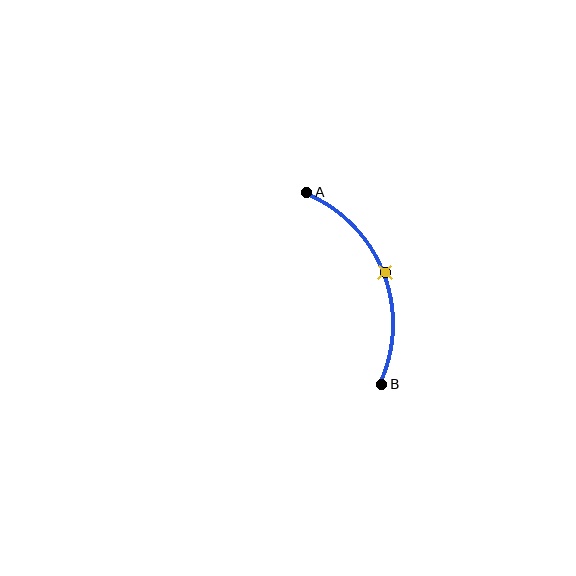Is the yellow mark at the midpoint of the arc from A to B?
Yes. The yellow mark lies on the arc at equal arc-length from both A and B — it is the arc midpoint.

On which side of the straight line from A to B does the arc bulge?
The arc bulges to the right of the straight line connecting A and B.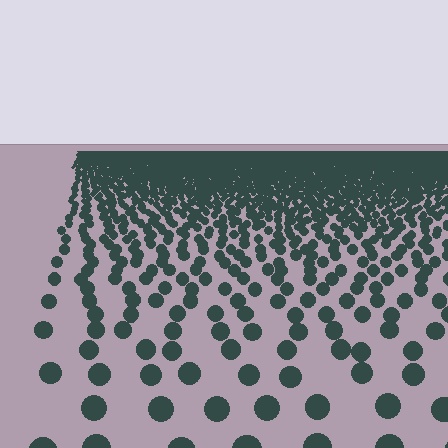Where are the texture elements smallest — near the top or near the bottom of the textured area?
Near the top.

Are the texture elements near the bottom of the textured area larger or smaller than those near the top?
Larger. Near the bottom, elements are closer to the viewer and appear at a bigger on-screen size.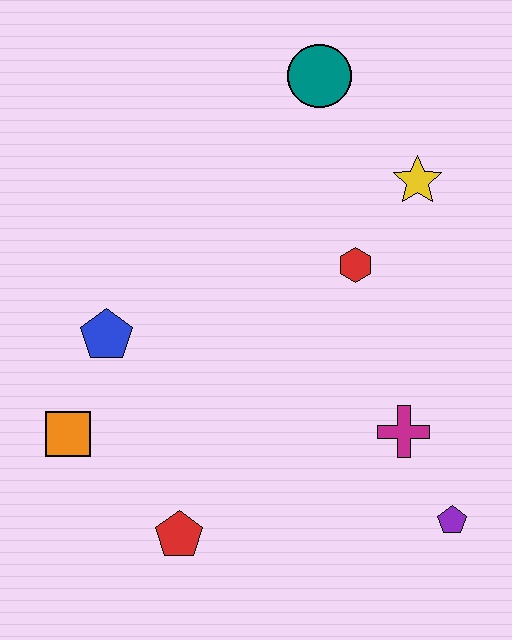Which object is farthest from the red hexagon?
The orange square is farthest from the red hexagon.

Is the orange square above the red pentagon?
Yes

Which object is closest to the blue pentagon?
The orange square is closest to the blue pentagon.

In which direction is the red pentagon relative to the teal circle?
The red pentagon is below the teal circle.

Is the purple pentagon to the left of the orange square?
No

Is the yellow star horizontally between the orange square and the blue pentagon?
No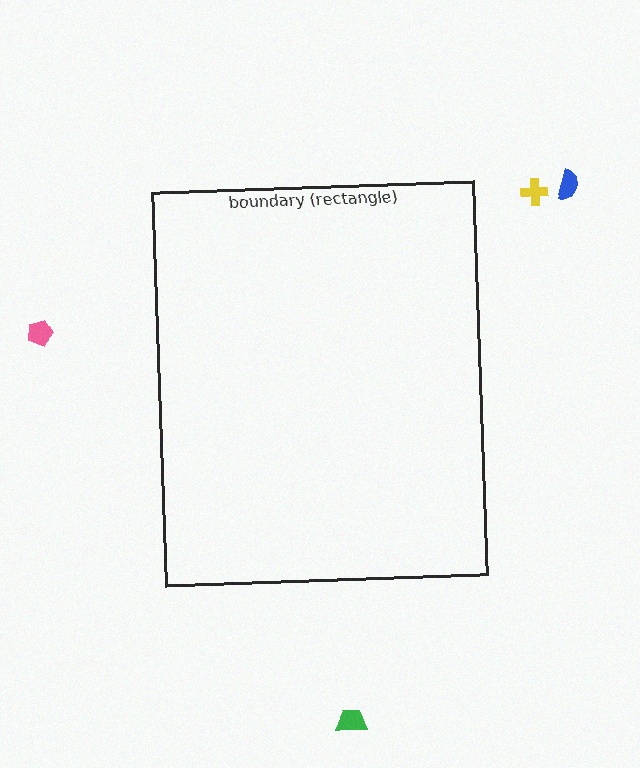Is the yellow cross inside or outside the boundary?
Outside.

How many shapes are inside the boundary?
0 inside, 4 outside.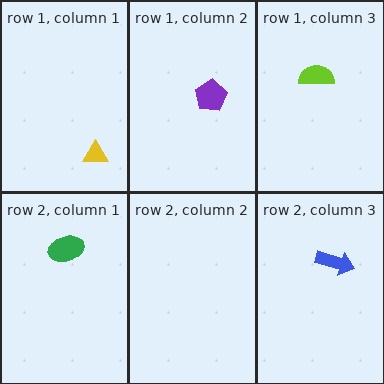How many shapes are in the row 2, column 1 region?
1.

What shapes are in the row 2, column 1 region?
The green ellipse.